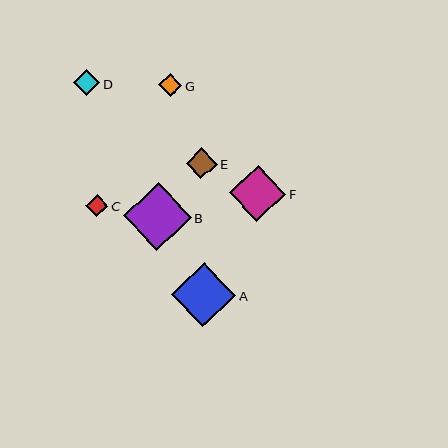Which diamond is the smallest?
Diamond C is the smallest with a size of approximately 22 pixels.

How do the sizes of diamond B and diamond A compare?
Diamond B and diamond A are approximately the same size.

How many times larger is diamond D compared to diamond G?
Diamond D is approximately 1.1 times the size of diamond G.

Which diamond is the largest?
Diamond B is the largest with a size of approximately 68 pixels.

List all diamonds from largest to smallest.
From largest to smallest: B, A, F, E, D, G, C.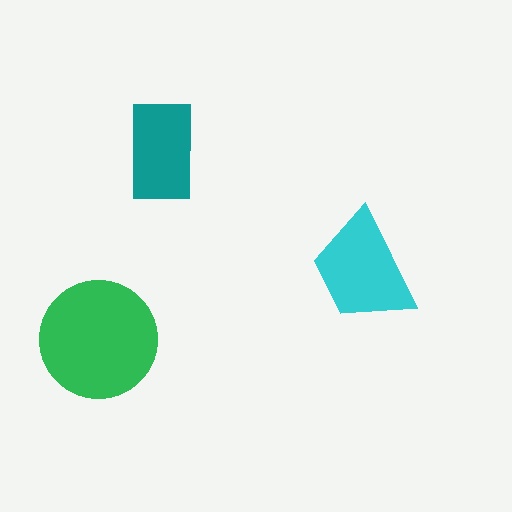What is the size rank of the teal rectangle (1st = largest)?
3rd.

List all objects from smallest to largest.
The teal rectangle, the cyan trapezoid, the green circle.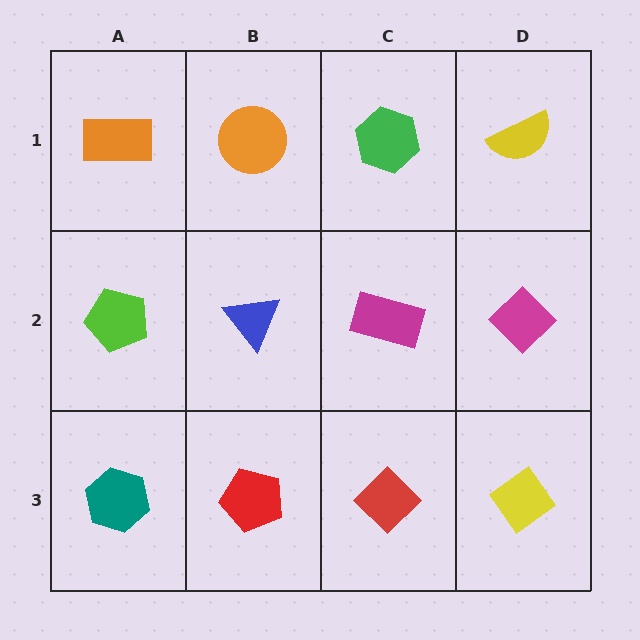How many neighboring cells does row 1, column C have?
3.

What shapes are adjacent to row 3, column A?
A lime pentagon (row 2, column A), a red pentagon (row 3, column B).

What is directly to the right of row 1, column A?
An orange circle.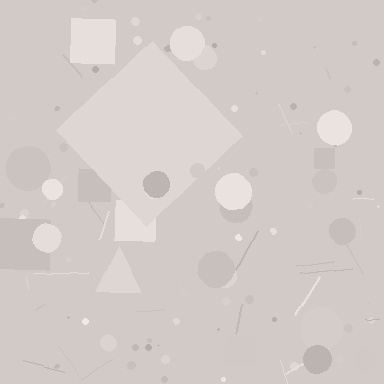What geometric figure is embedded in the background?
A diamond is embedded in the background.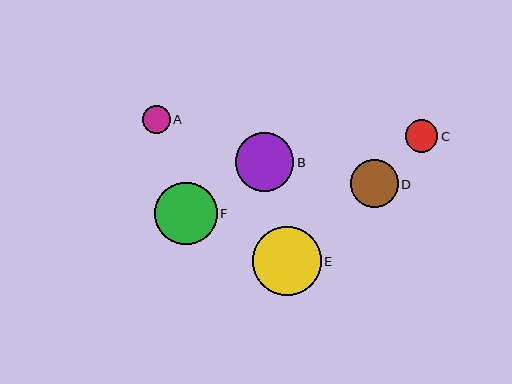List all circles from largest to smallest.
From largest to smallest: E, F, B, D, C, A.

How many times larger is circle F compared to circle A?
Circle F is approximately 2.3 times the size of circle A.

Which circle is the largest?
Circle E is the largest with a size of approximately 69 pixels.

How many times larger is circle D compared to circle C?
Circle D is approximately 1.5 times the size of circle C.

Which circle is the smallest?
Circle A is the smallest with a size of approximately 28 pixels.